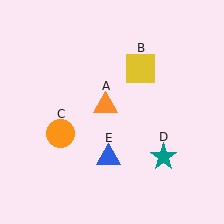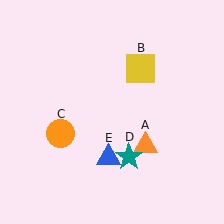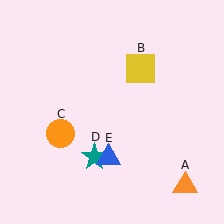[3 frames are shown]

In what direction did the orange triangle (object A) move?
The orange triangle (object A) moved down and to the right.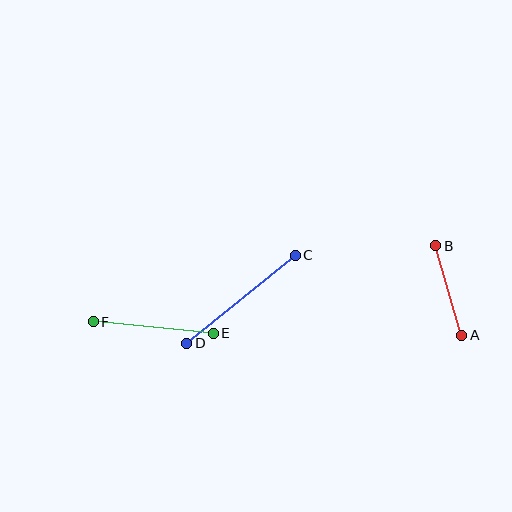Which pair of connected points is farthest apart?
Points C and D are farthest apart.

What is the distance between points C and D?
The distance is approximately 140 pixels.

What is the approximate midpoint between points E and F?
The midpoint is at approximately (153, 327) pixels.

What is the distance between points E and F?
The distance is approximately 120 pixels.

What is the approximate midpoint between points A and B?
The midpoint is at approximately (449, 291) pixels.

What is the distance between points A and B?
The distance is approximately 93 pixels.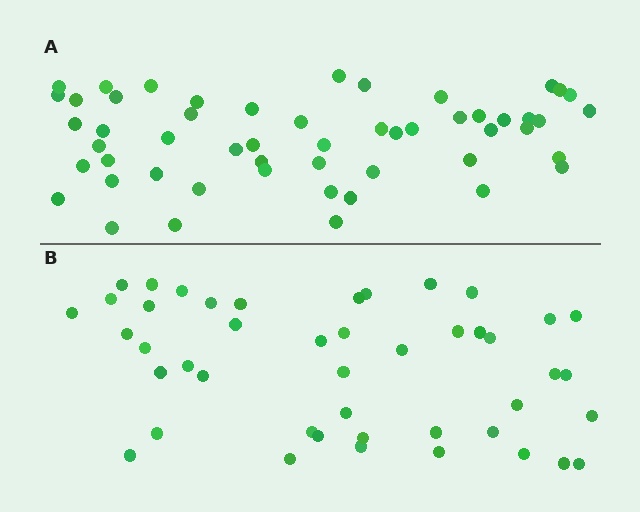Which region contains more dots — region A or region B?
Region A (the top region) has more dots.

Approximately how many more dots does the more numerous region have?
Region A has roughly 8 or so more dots than region B.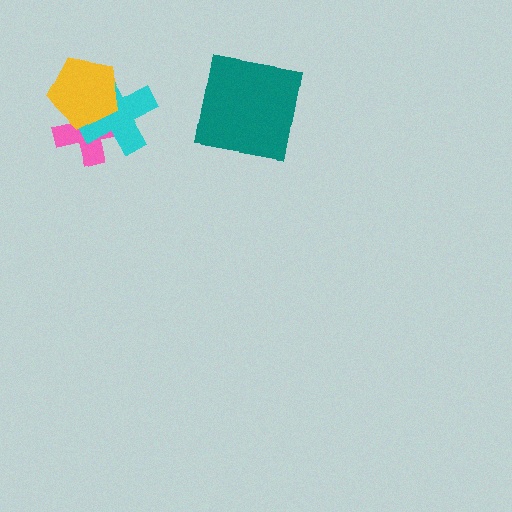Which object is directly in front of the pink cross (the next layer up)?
The cyan cross is directly in front of the pink cross.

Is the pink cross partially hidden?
Yes, it is partially covered by another shape.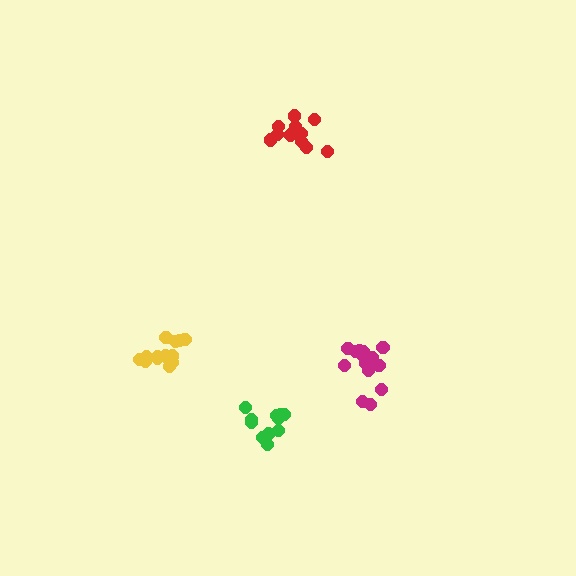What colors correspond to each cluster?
The clusters are colored: yellow, green, red, magenta.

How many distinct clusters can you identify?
There are 4 distinct clusters.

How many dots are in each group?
Group 1: 14 dots, Group 2: 11 dots, Group 3: 11 dots, Group 4: 15 dots (51 total).